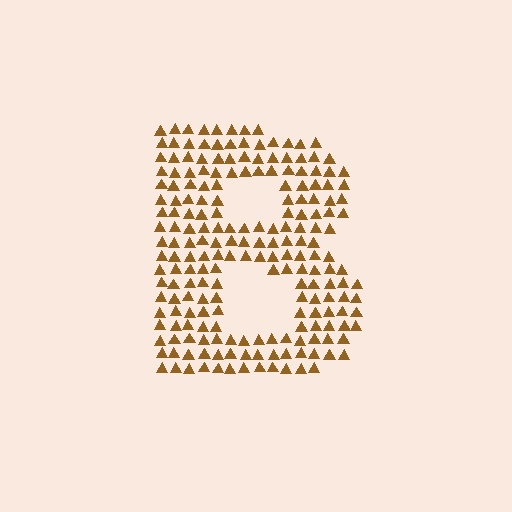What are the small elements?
The small elements are triangles.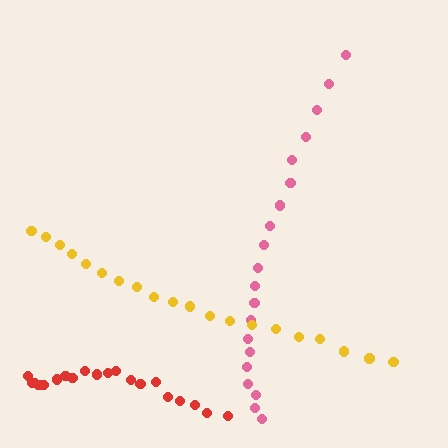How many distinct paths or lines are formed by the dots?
There are 3 distinct paths.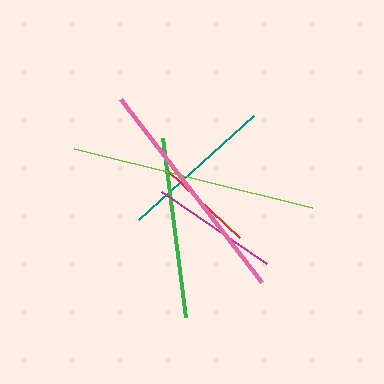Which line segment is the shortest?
The red line is the shortest at approximately 99 pixels.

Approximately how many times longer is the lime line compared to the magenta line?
The lime line is approximately 1.9 times the length of the magenta line.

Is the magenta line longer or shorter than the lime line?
The lime line is longer than the magenta line.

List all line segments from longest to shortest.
From longest to shortest: lime, pink, green, teal, magenta, red.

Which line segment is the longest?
The lime line is the longest at approximately 245 pixels.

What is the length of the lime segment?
The lime segment is approximately 245 pixels long.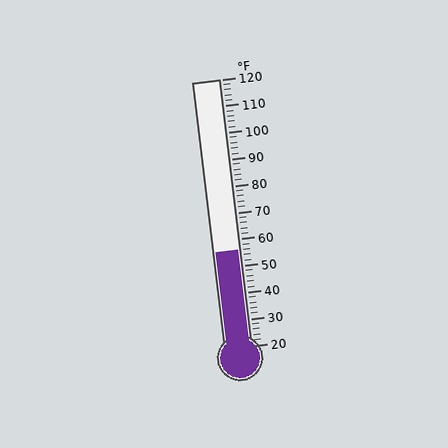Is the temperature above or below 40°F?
The temperature is above 40°F.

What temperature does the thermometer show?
The thermometer shows approximately 56°F.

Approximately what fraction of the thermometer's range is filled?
The thermometer is filled to approximately 35% of its range.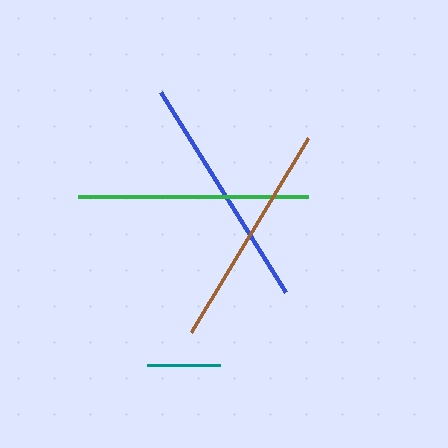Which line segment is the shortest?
The teal line is the shortest at approximately 73 pixels.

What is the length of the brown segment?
The brown segment is approximately 227 pixels long.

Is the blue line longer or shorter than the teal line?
The blue line is longer than the teal line.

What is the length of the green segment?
The green segment is approximately 230 pixels long.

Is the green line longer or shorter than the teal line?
The green line is longer than the teal line.